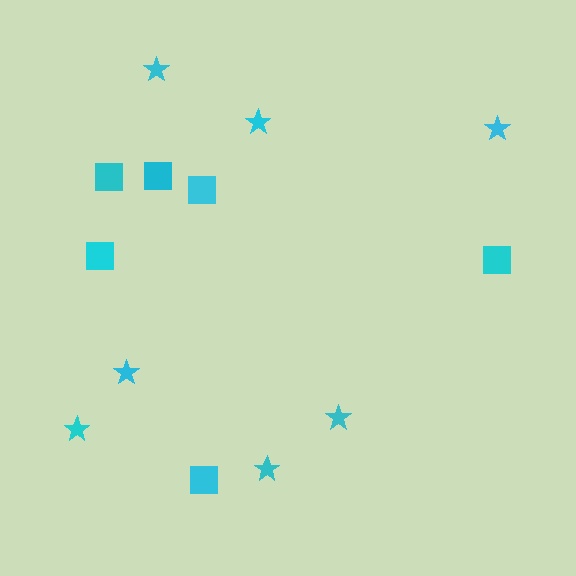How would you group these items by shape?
There are 2 groups: one group of stars (7) and one group of squares (6).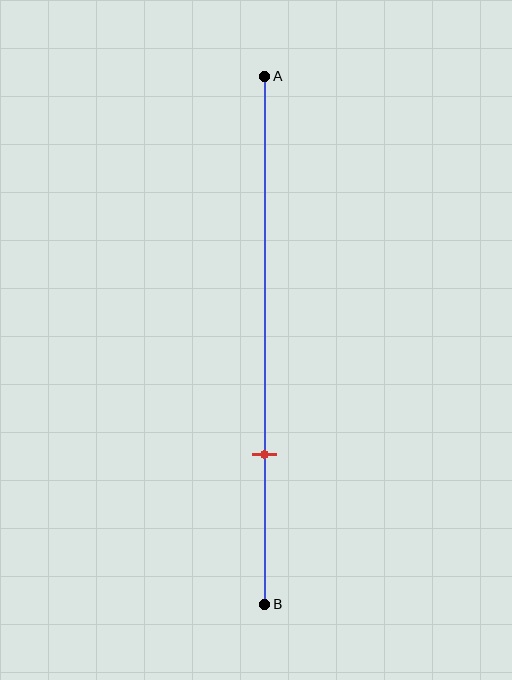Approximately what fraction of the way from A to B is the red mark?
The red mark is approximately 70% of the way from A to B.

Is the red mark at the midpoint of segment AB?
No, the mark is at about 70% from A, not at the 50% midpoint.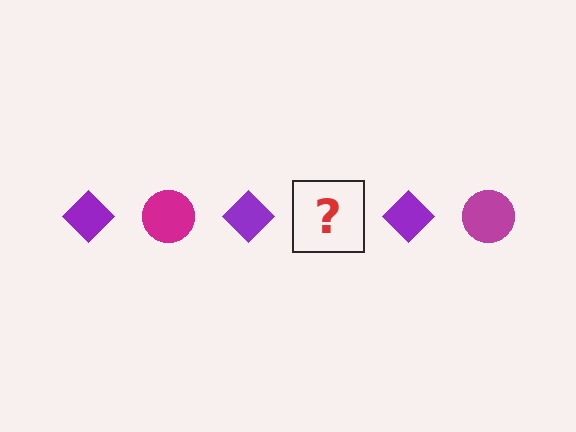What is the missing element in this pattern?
The missing element is a magenta circle.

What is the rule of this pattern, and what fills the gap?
The rule is that the pattern alternates between purple diamond and magenta circle. The gap should be filled with a magenta circle.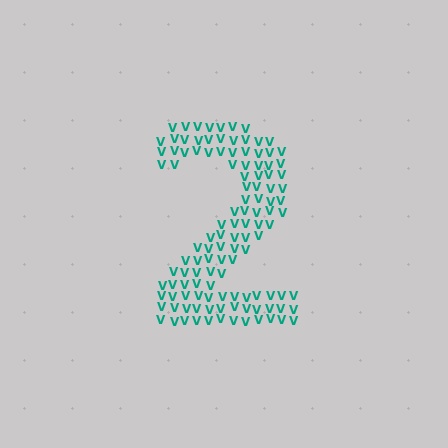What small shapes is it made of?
It is made of small letter V's.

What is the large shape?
The large shape is the digit 2.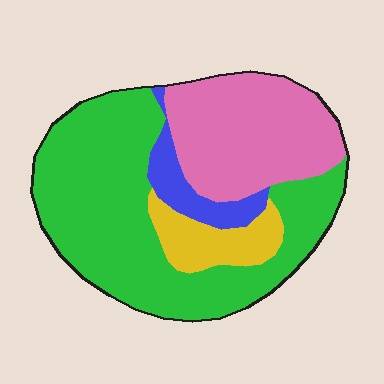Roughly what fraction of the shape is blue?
Blue covers 8% of the shape.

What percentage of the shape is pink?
Pink covers about 30% of the shape.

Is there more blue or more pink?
Pink.